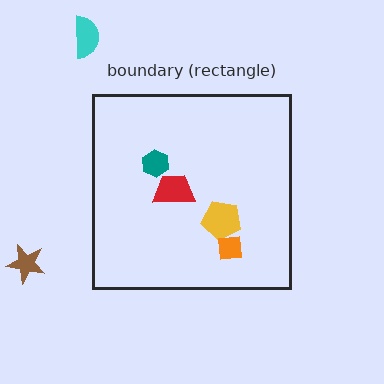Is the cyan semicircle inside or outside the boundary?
Outside.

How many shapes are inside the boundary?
4 inside, 2 outside.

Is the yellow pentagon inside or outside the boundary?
Inside.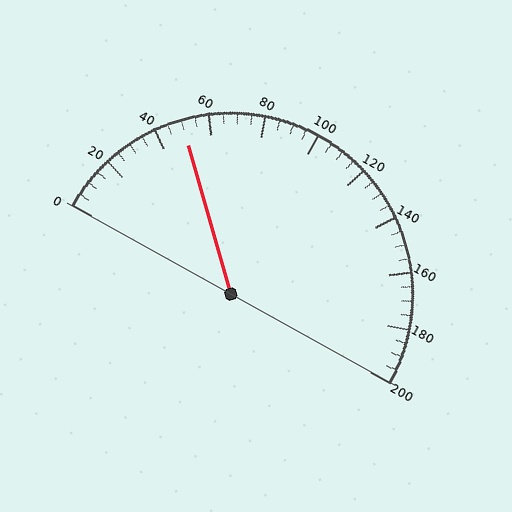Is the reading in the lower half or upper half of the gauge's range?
The reading is in the lower half of the range (0 to 200).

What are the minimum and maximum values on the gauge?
The gauge ranges from 0 to 200.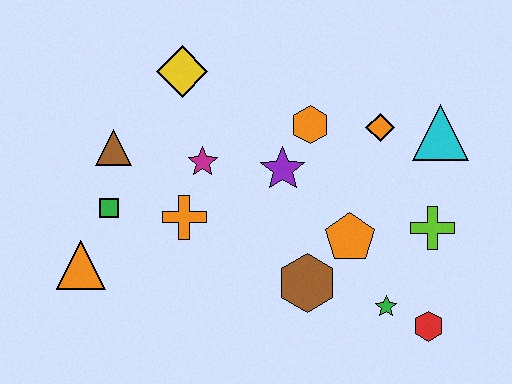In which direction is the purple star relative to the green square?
The purple star is to the right of the green square.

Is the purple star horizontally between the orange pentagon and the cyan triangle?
No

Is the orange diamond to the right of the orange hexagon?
Yes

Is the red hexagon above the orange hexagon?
No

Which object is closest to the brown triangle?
The green square is closest to the brown triangle.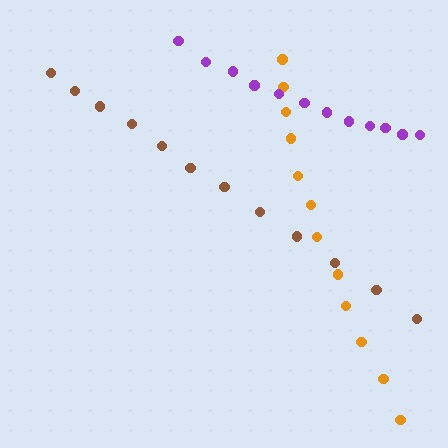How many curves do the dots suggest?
There are 3 distinct paths.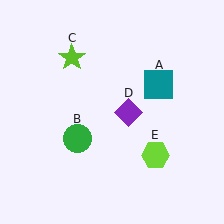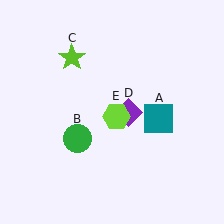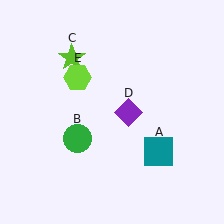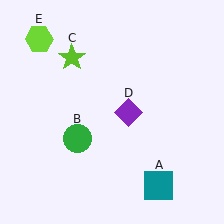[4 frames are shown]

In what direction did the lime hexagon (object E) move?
The lime hexagon (object E) moved up and to the left.